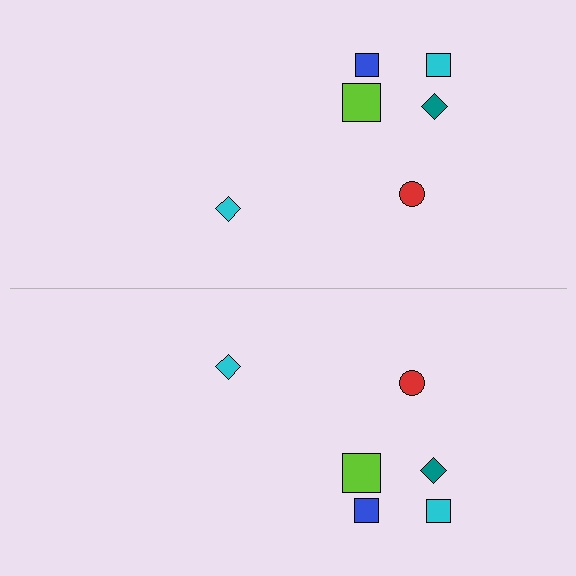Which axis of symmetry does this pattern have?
The pattern has a horizontal axis of symmetry running through the center of the image.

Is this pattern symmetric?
Yes, this pattern has bilateral (reflection) symmetry.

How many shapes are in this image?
There are 12 shapes in this image.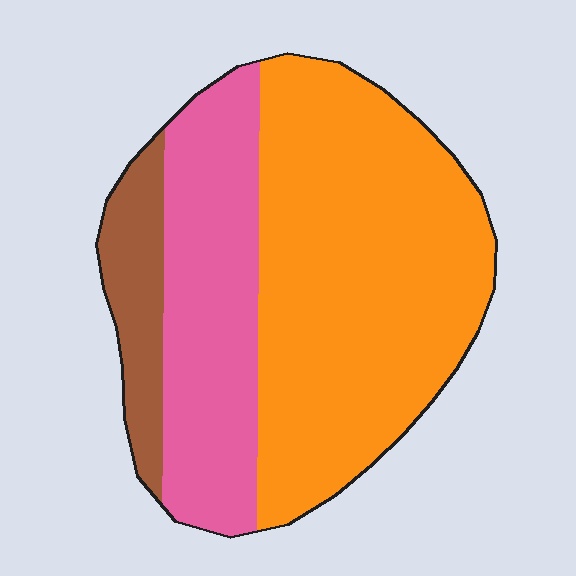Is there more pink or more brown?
Pink.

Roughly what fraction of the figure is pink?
Pink covers about 30% of the figure.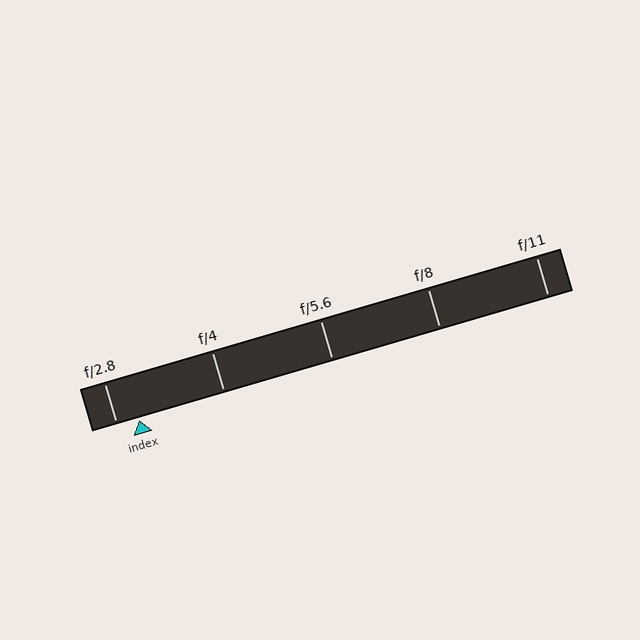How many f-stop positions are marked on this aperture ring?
There are 5 f-stop positions marked.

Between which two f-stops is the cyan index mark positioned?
The index mark is between f/2.8 and f/4.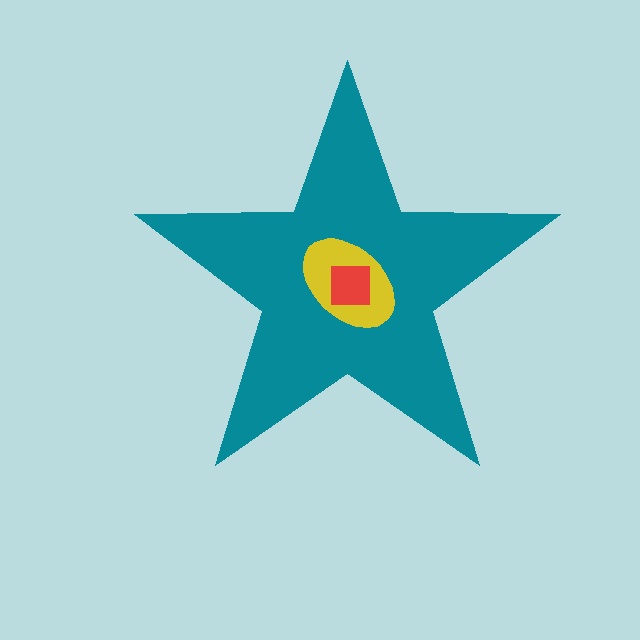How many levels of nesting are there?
3.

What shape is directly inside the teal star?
The yellow ellipse.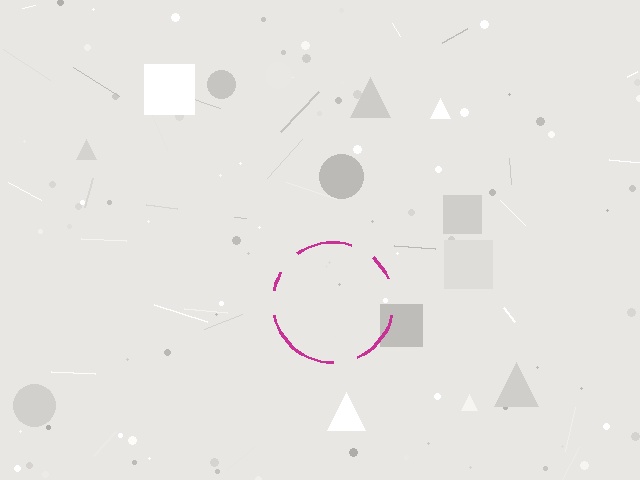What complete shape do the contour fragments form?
The contour fragments form a circle.